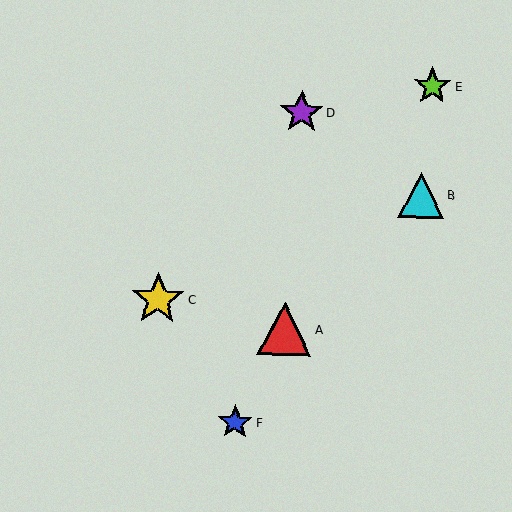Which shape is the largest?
The red triangle (labeled A) is the largest.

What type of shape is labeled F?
Shape F is a blue star.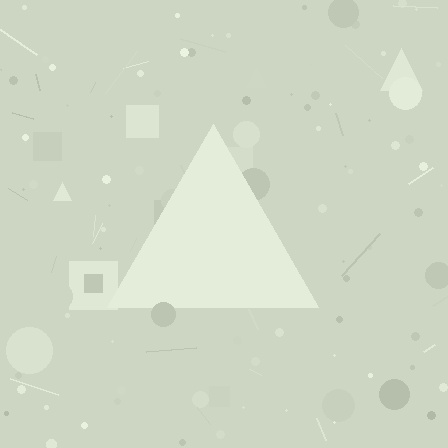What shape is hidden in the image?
A triangle is hidden in the image.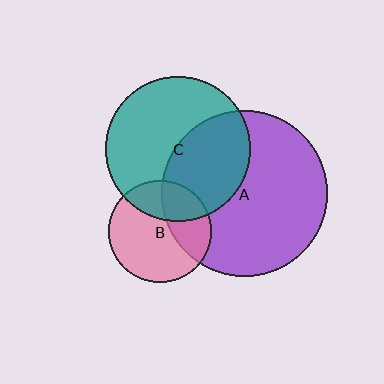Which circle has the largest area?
Circle A (purple).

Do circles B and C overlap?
Yes.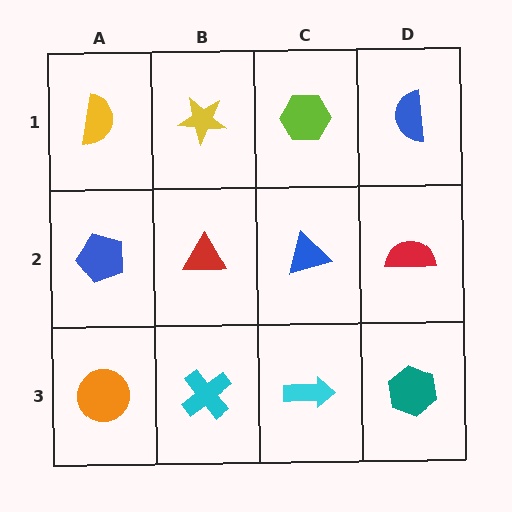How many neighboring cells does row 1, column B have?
3.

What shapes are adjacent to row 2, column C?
A lime hexagon (row 1, column C), a cyan arrow (row 3, column C), a red triangle (row 2, column B), a red semicircle (row 2, column D).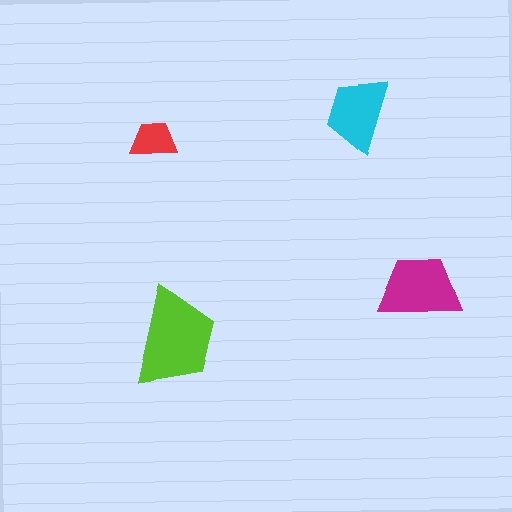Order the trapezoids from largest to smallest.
the lime one, the magenta one, the cyan one, the red one.